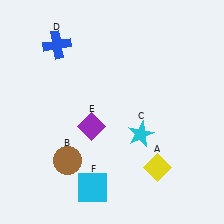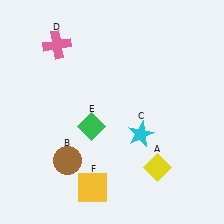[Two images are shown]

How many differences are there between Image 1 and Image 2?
There are 3 differences between the two images.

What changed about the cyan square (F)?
In Image 1, F is cyan. In Image 2, it changed to yellow.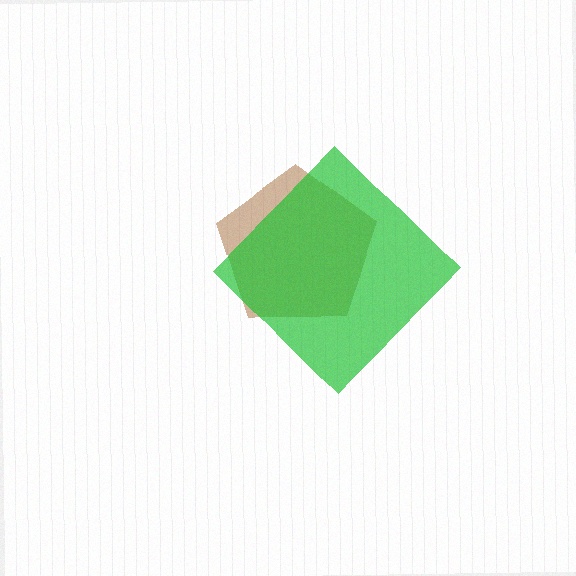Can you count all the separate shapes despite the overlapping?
Yes, there are 2 separate shapes.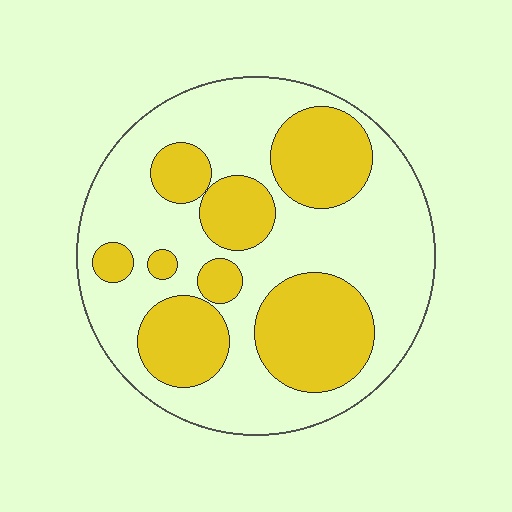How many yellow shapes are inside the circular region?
8.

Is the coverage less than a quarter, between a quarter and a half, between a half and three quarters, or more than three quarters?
Between a quarter and a half.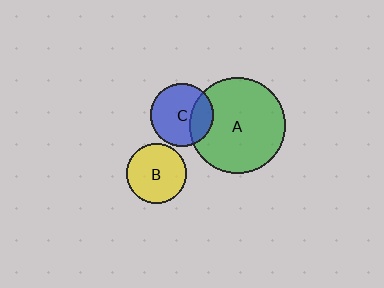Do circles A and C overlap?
Yes.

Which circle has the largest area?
Circle A (green).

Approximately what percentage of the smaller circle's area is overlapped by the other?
Approximately 30%.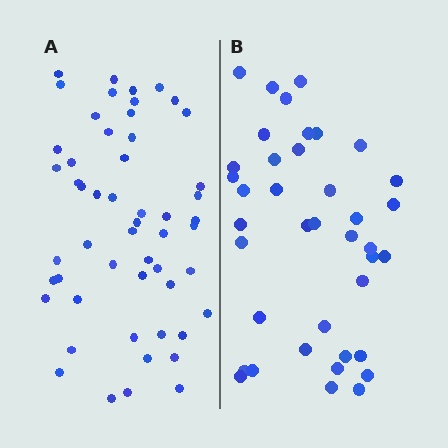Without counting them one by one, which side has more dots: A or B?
Region A (the left region) has more dots.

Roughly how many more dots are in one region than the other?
Region A has approximately 15 more dots than region B.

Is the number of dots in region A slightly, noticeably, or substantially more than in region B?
Region A has noticeably more, but not dramatically so. The ratio is roughly 1.4 to 1.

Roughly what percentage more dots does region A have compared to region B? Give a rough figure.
About 35% more.